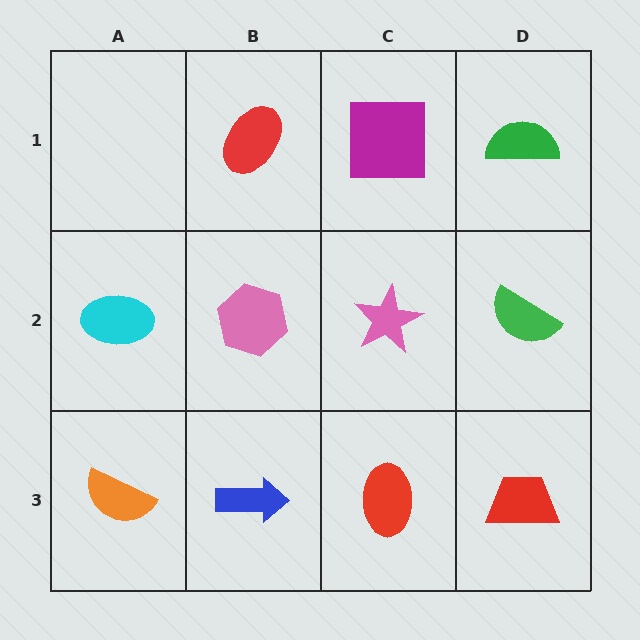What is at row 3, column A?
An orange semicircle.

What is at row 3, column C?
A red ellipse.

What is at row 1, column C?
A magenta square.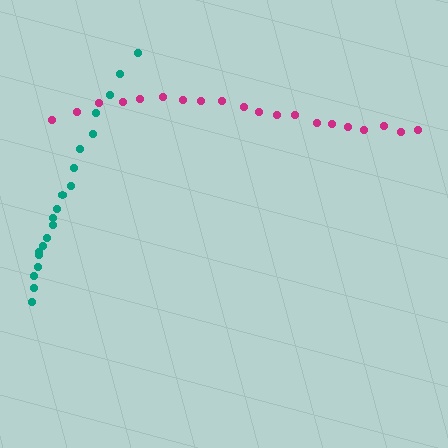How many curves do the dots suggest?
There are 2 distinct paths.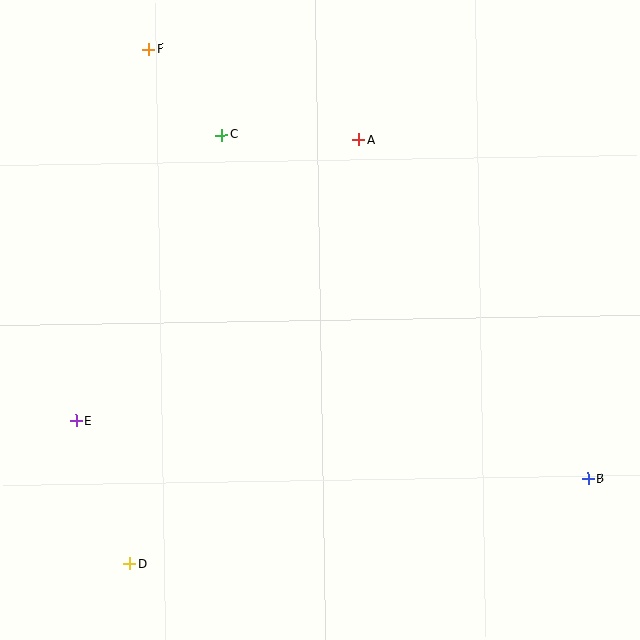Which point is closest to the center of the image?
Point A at (359, 140) is closest to the center.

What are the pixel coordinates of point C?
Point C is at (222, 135).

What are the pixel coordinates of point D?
Point D is at (130, 564).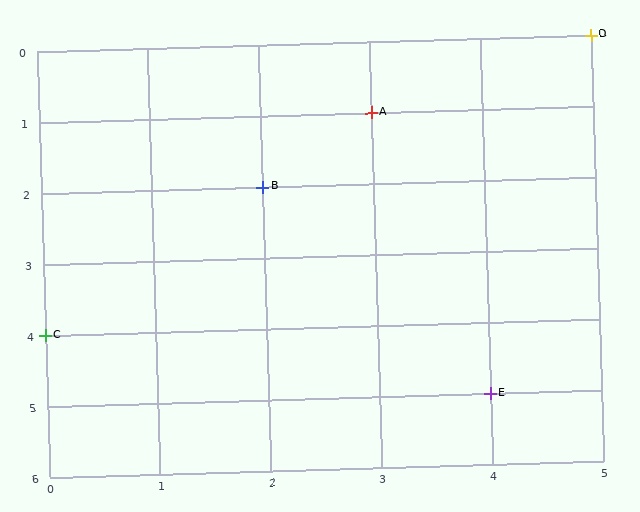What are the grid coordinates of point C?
Point C is at grid coordinates (0, 4).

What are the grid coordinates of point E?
Point E is at grid coordinates (4, 5).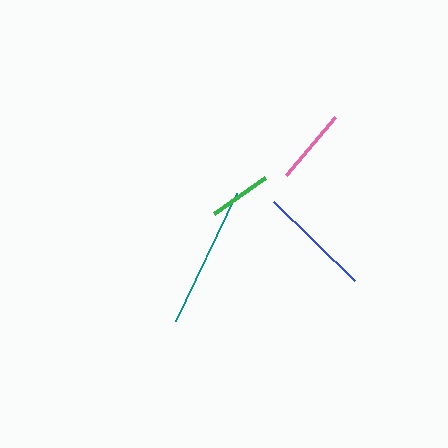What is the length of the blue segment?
The blue segment is approximately 113 pixels long.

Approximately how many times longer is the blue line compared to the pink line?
The blue line is approximately 1.5 times the length of the pink line.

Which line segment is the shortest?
The green line is the shortest at approximately 63 pixels.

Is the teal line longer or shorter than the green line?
The teal line is longer than the green line.